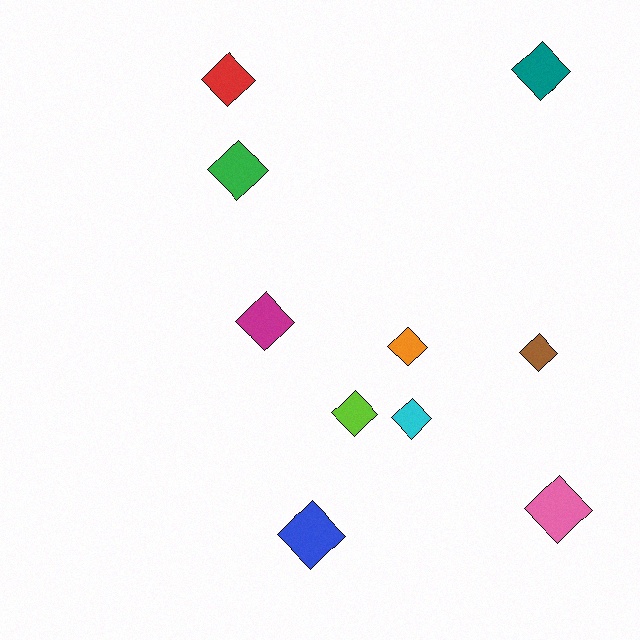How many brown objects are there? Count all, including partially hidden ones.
There is 1 brown object.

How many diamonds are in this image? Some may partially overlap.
There are 10 diamonds.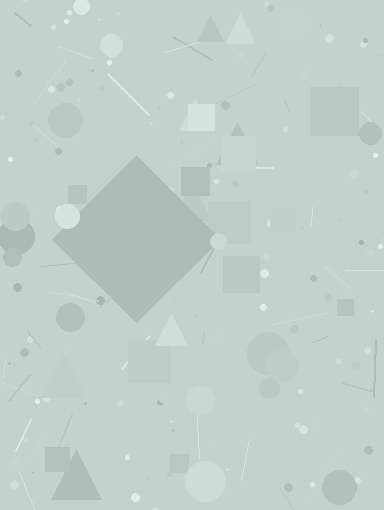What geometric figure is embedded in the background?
A diamond is embedded in the background.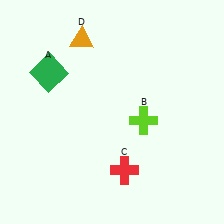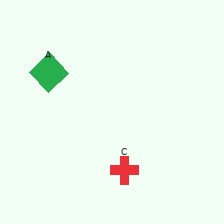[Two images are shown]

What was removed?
The lime cross (B), the orange triangle (D) were removed in Image 2.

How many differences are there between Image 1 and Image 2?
There are 2 differences between the two images.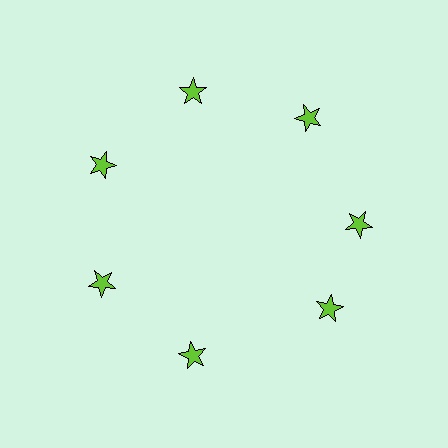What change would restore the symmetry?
The symmetry would be restored by rotating it back into even spacing with its neighbors so that all 7 stars sit at equal angles and equal distance from the center.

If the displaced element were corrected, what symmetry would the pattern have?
It would have 7-fold rotational symmetry — the pattern would map onto itself every 51 degrees.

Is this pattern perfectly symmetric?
No. The 7 lime stars are arranged in a ring, but one element near the 5 o'clock position is rotated out of alignment along the ring, breaking the 7-fold rotational symmetry.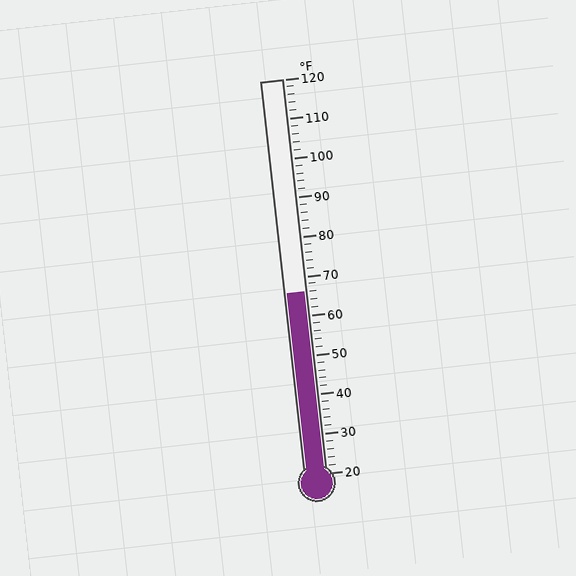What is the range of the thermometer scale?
The thermometer scale ranges from 20°F to 120°F.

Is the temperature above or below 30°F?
The temperature is above 30°F.